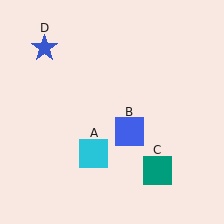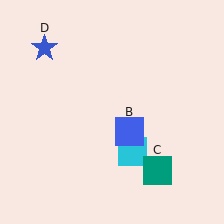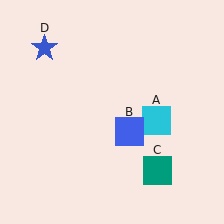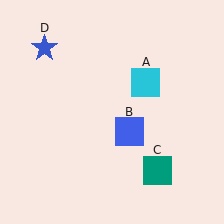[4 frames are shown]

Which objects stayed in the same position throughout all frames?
Blue square (object B) and teal square (object C) and blue star (object D) remained stationary.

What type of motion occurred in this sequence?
The cyan square (object A) rotated counterclockwise around the center of the scene.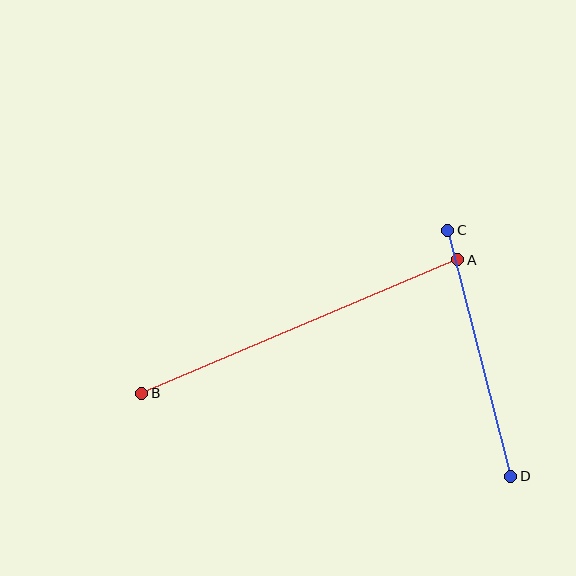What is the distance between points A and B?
The distance is approximately 343 pixels.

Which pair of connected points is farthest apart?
Points A and B are farthest apart.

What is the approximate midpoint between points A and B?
The midpoint is at approximately (300, 326) pixels.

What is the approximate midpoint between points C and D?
The midpoint is at approximately (479, 353) pixels.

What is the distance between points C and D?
The distance is approximately 254 pixels.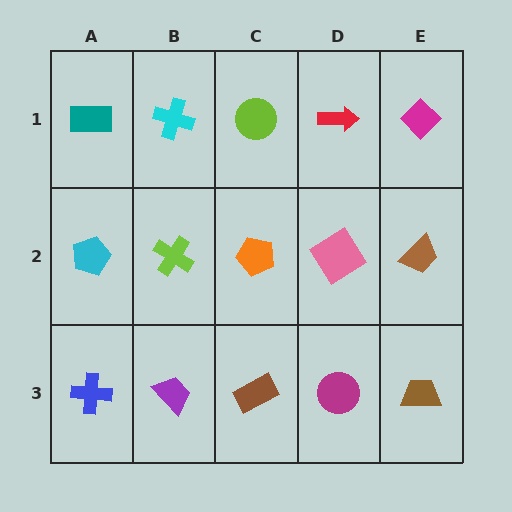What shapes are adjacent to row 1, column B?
A lime cross (row 2, column B), a teal rectangle (row 1, column A), a lime circle (row 1, column C).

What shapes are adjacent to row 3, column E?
A brown trapezoid (row 2, column E), a magenta circle (row 3, column D).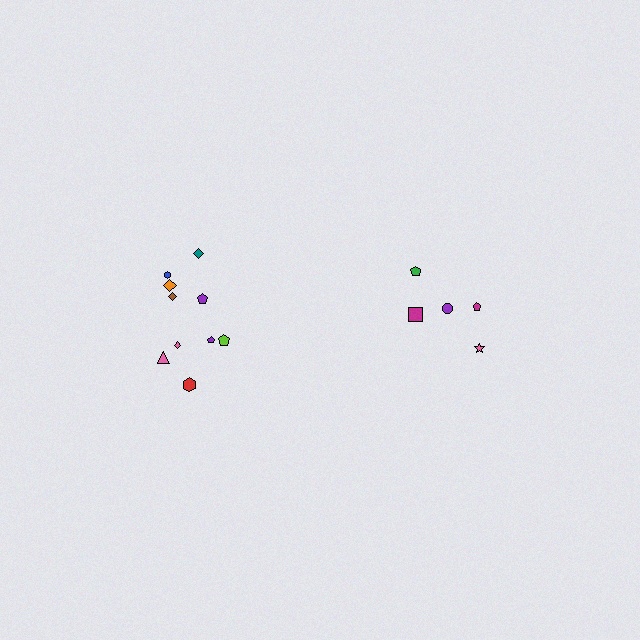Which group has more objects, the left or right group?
The left group.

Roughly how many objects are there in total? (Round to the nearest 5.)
Roughly 15 objects in total.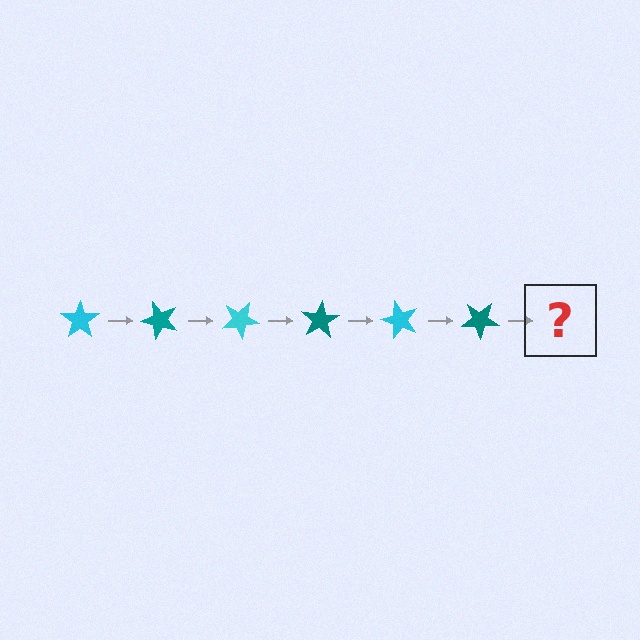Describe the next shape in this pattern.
It should be a cyan star, rotated 300 degrees from the start.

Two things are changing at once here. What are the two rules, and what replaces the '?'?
The two rules are that it rotates 50 degrees each step and the color cycles through cyan and teal. The '?' should be a cyan star, rotated 300 degrees from the start.